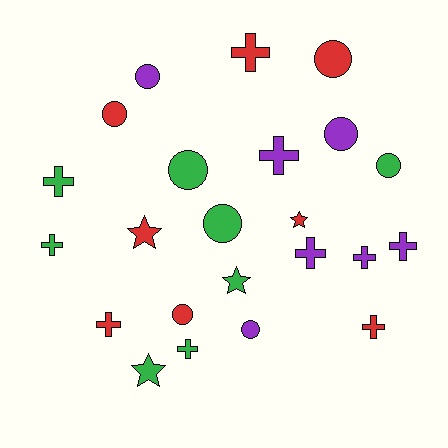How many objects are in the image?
There are 23 objects.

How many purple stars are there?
There are no purple stars.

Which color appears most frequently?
Red, with 8 objects.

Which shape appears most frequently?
Cross, with 10 objects.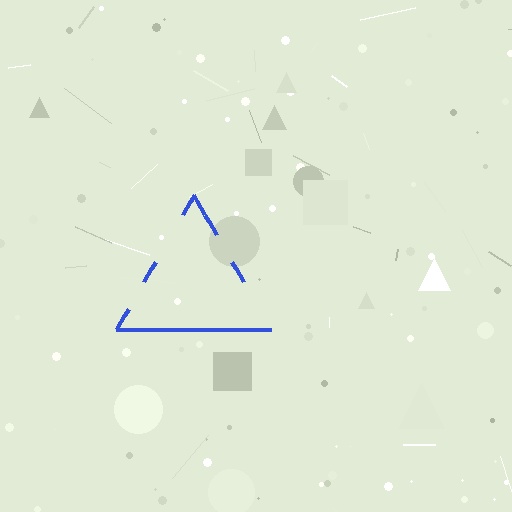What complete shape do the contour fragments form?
The contour fragments form a triangle.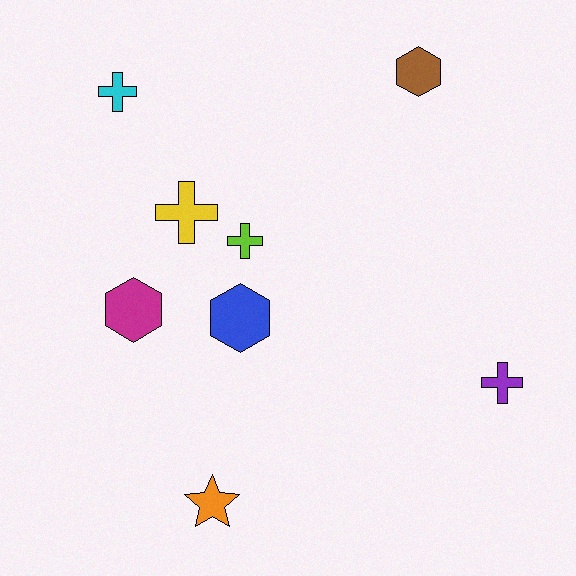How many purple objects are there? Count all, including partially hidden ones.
There is 1 purple object.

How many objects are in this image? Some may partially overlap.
There are 8 objects.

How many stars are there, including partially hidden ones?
There is 1 star.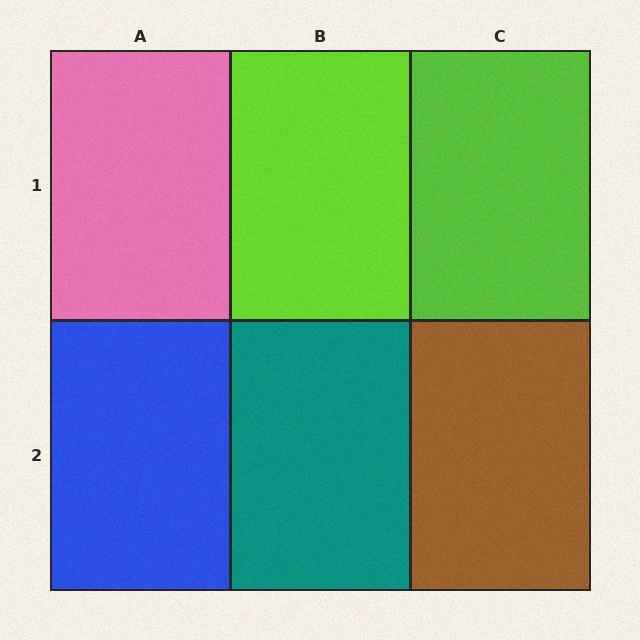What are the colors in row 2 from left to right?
Blue, teal, brown.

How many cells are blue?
1 cell is blue.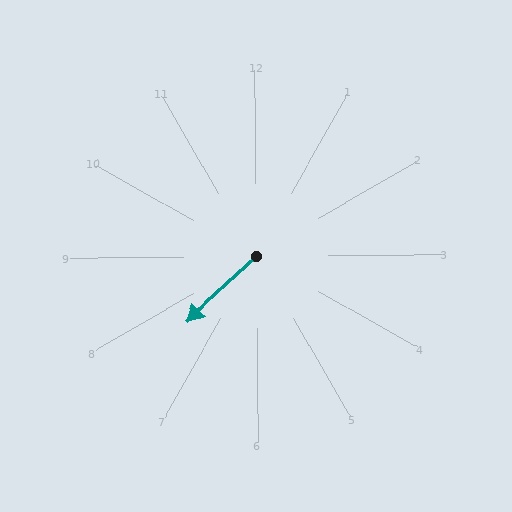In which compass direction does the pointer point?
Southwest.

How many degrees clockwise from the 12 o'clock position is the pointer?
Approximately 227 degrees.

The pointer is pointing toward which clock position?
Roughly 8 o'clock.